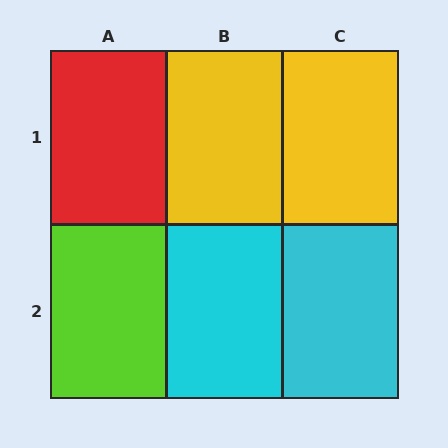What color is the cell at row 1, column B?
Yellow.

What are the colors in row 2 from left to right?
Lime, cyan, cyan.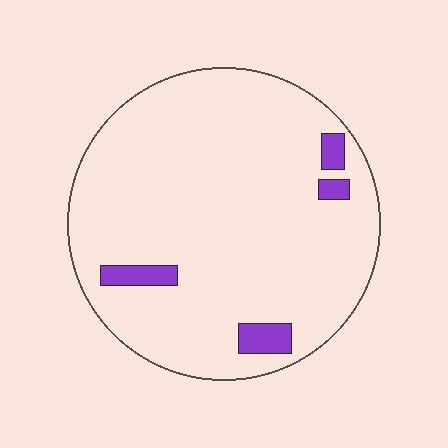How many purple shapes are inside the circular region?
4.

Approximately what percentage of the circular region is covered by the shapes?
Approximately 5%.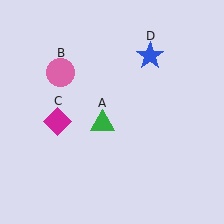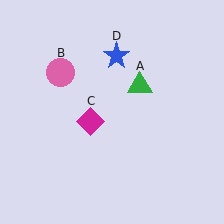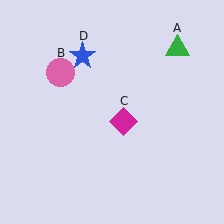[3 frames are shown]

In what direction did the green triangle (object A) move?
The green triangle (object A) moved up and to the right.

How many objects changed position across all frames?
3 objects changed position: green triangle (object A), magenta diamond (object C), blue star (object D).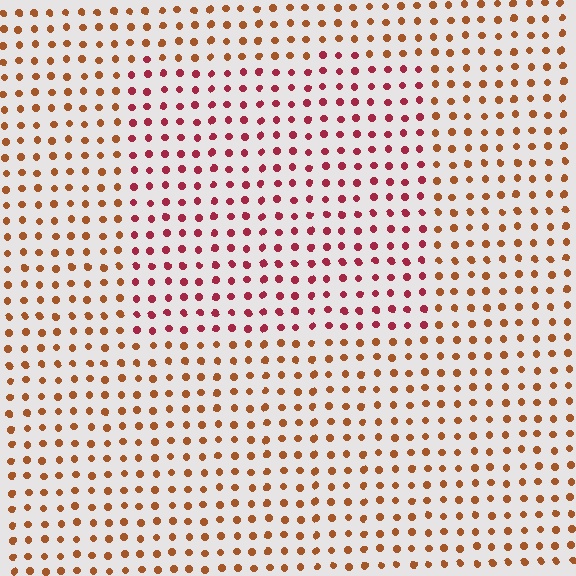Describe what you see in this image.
The image is filled with small brown elements in a uniform arrangement. A rectangle-shaped region is visible where the elements are tinted to a slightly different hue, forming a subtle color boundary.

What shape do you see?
I see a rectangle.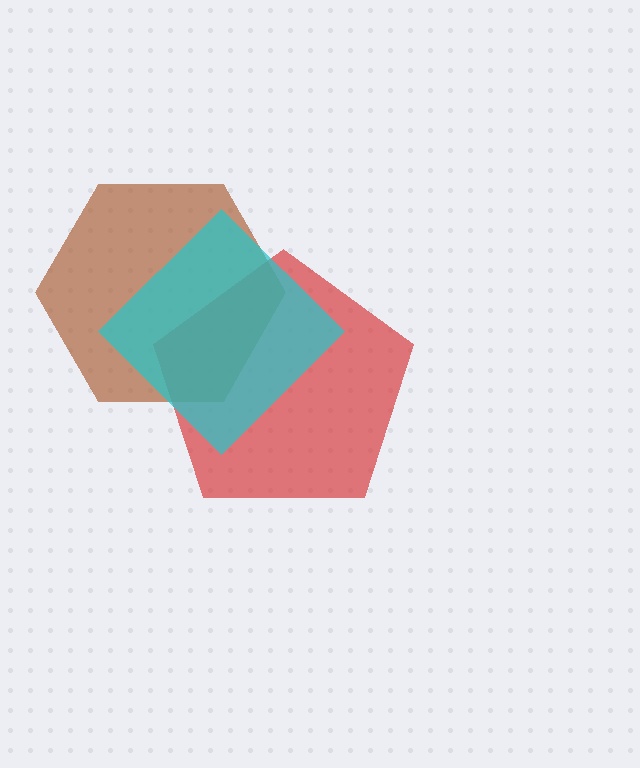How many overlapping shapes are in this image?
There are 3 overlapping shapes in the image.